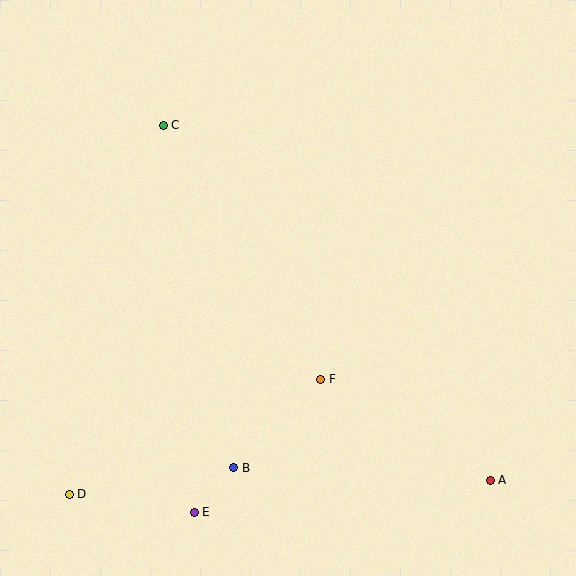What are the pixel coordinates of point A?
Point A is at (490, 480).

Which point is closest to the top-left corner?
Point C is closest to the top-left corner.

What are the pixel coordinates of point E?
Point E is at (194, 512).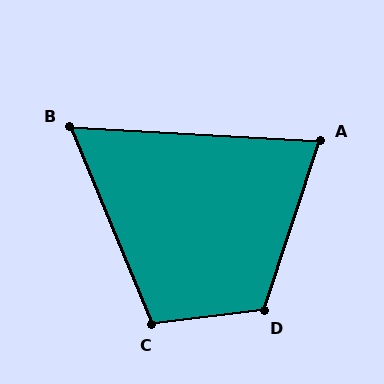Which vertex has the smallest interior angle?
B, at approximately 64 degrees.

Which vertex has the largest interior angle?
D, at approximately 116 degrees.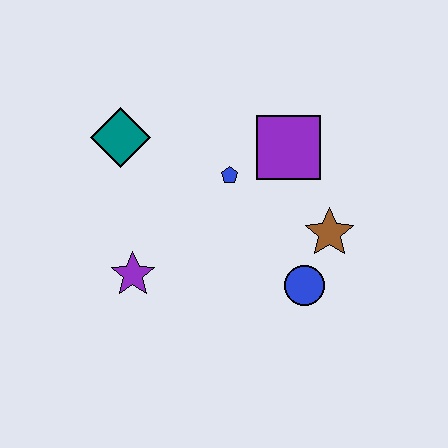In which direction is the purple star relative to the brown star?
The purple star is to the left of the brown star.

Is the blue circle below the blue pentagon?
Yes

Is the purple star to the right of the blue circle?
No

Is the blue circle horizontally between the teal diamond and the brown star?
Yes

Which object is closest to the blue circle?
The brown star is closest to the blue circle.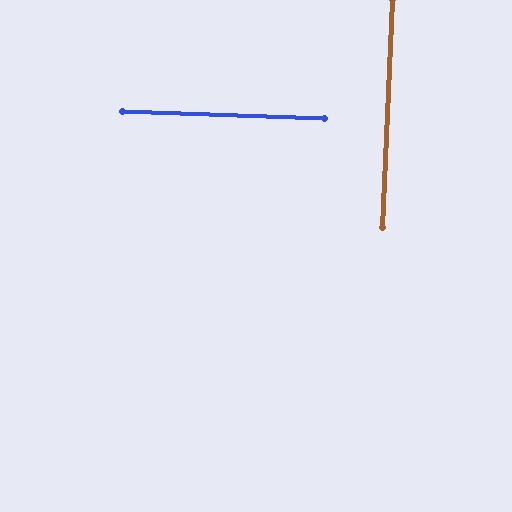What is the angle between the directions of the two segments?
Approximately 90 degrees.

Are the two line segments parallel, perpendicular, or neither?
Perpendicular — they meet at approximately 90°.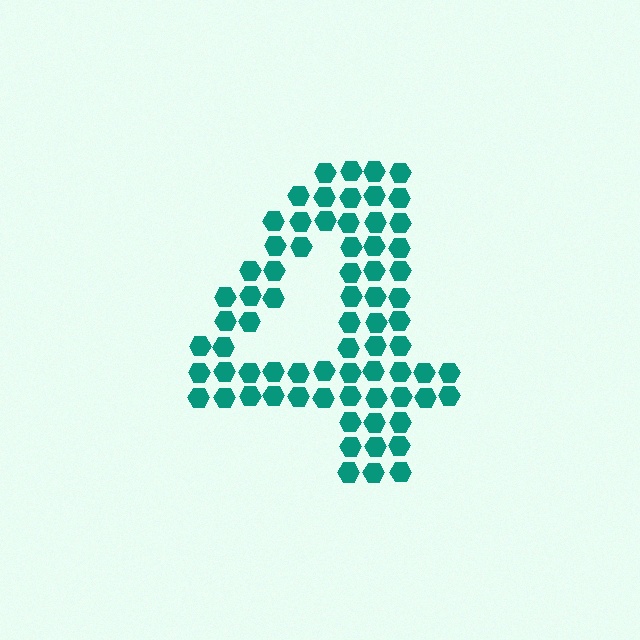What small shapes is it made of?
It is made of small hexagons.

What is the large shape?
The large shape is the digit 4.